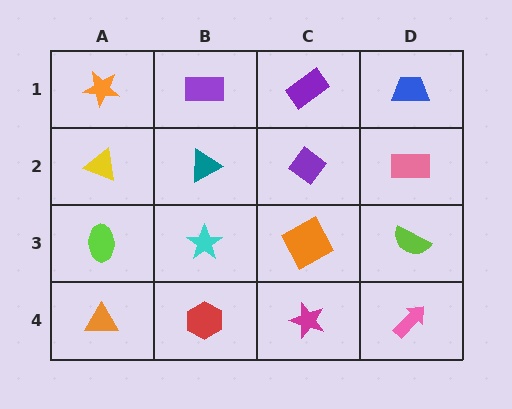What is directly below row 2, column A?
A lime ellipse.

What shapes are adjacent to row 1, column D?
A pink rectangle (row 2, column D), a purple rectangle (row 1, column C).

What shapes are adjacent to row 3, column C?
A purple diamond (row 2, column C), a magenta star (row 4, column C), a cyan star (row 3, column B), a lime semicircle (row 3, column D).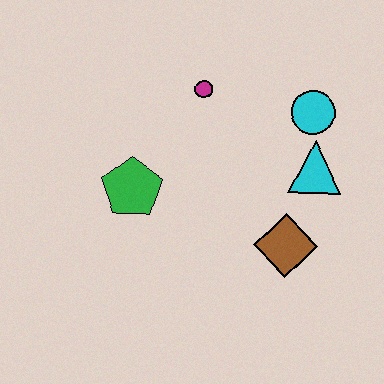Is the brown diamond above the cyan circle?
No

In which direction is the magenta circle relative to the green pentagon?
The magenta circle is above the green pentagon.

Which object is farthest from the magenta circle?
The brown diamond is farthest from the magenta circle.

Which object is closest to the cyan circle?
The cyan triangle is closest to the cyan circle.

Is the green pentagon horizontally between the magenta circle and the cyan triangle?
No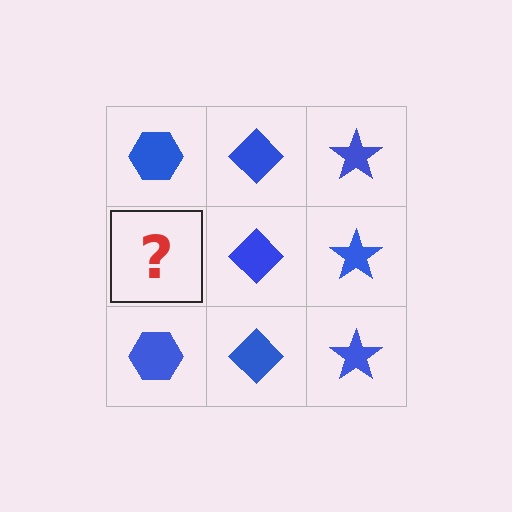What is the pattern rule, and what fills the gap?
The rule is that each column has a consistent shape. The gap should be filled with a blue hexagon.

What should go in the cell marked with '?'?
The missing cell should contain a blue hexagon.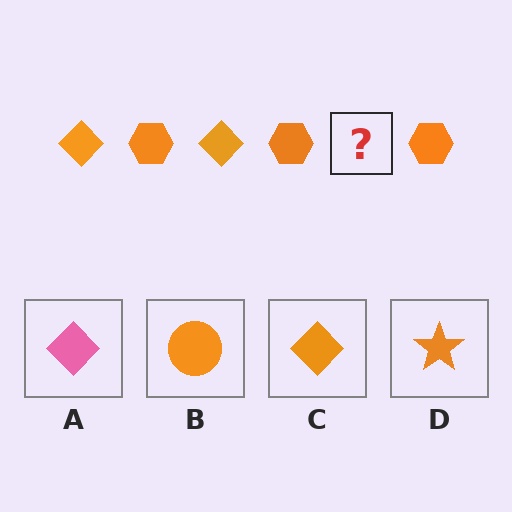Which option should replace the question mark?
Option C.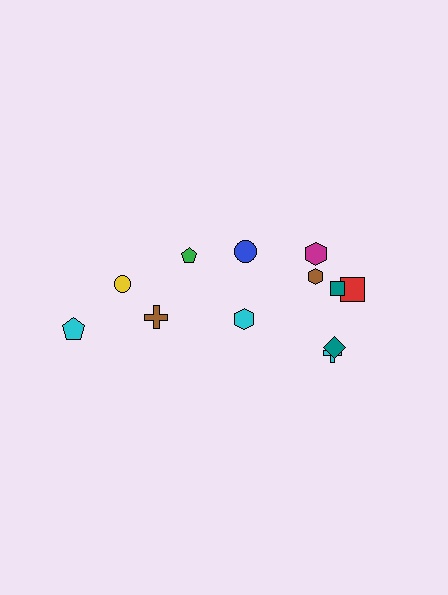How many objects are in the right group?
There are 8 objects.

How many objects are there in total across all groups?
There are 12 objects.